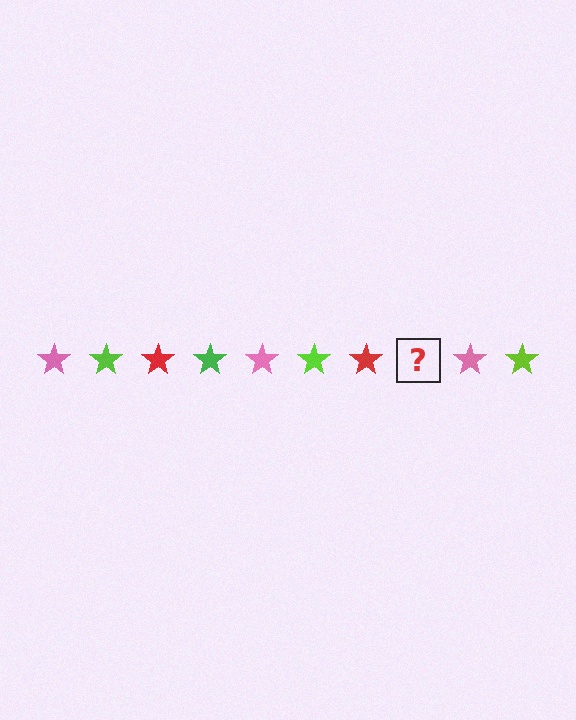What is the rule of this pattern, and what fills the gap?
The rule is that the pattern cycles through pink, lime, red, green stars. The gap should be filled with a green star.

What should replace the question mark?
The question mark should be replaced with a green star.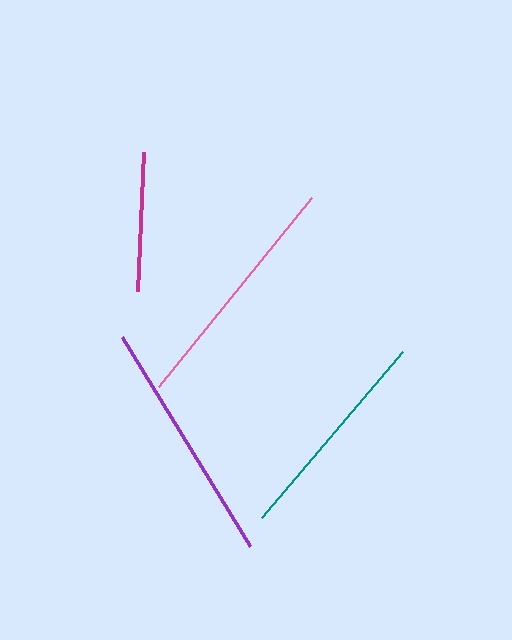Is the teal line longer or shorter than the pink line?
The pink line is longer than the teal line.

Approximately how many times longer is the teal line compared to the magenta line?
The teal line is approximately 1.6 times the length of the magenta line.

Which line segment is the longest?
The purple line is the longest at approximately 245 pixels.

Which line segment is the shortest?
The magenta line is the shortest at approximately 139 pixels.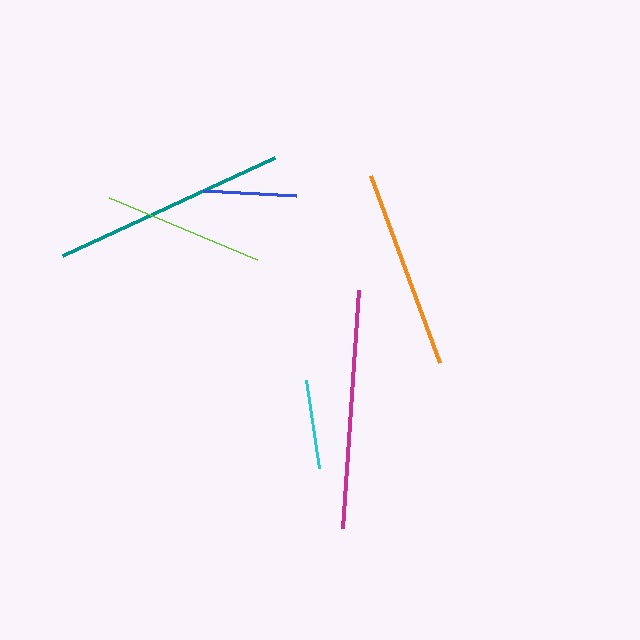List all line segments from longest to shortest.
From longest to shortest: magenta, teal, orange, lime, blue, cyan.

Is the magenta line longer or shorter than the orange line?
The magenta line is longer than the orange line.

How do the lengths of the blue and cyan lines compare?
The blue and cyan lines are approximately the same length.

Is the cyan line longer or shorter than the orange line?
The orange line is longer than the cyan line.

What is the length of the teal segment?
The teal segment is approximately 234 pixels long.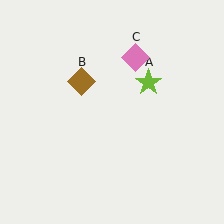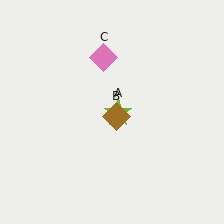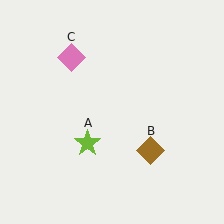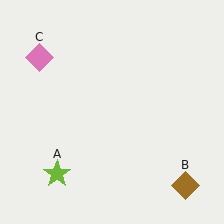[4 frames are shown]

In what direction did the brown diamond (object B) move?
The brown diamond (object B) moved down and to the right.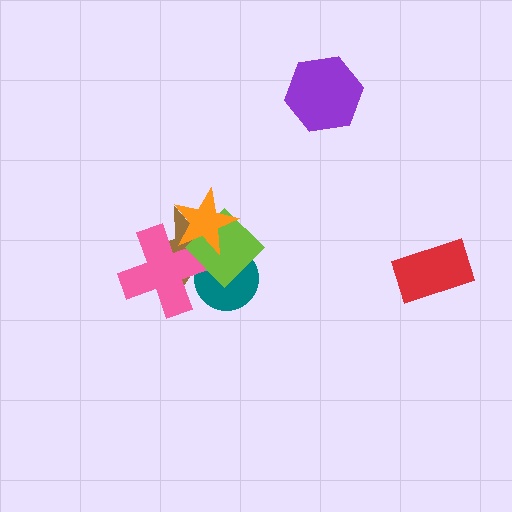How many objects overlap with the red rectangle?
0 objects overlap with the red rectangle.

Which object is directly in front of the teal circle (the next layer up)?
The brown star is directly in front of the teal circle.